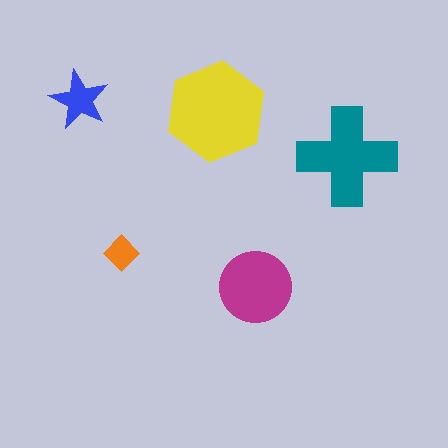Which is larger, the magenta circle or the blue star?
The magenta circle.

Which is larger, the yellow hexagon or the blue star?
The yellow hexagon.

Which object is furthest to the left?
The blue star is leftmost.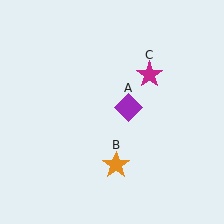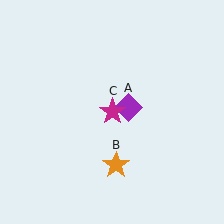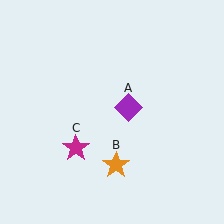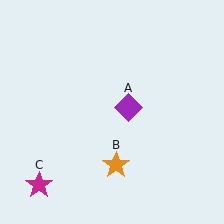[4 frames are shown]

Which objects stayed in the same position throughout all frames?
Purple diamond (object A) and orange star (object B) remained stationary.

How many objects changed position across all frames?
1 object changed position: magenta star (object C).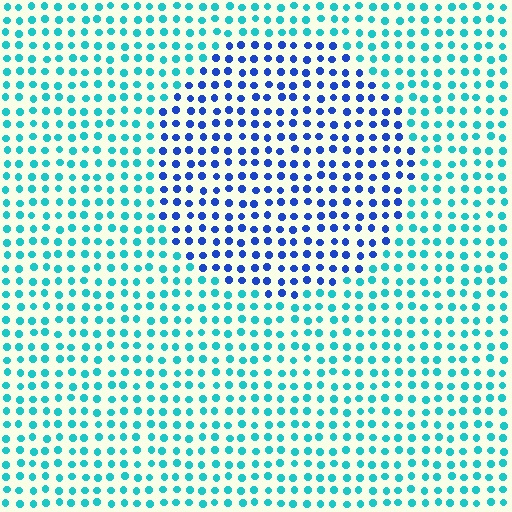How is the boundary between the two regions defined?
The boundary is defined purely by a slight shift in hue (about 47 degrees). Spacing, size, and orientation are identical on both sides.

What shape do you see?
I see a circle.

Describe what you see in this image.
The image is filled with small cyan elements in a uniform arrangement. A circle-shaped region is visible where the elements are tinted to a slightly different hue, forming a subtle color boundary.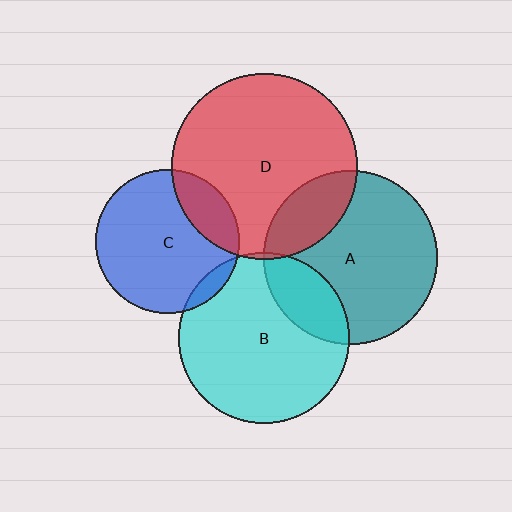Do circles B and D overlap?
Yes.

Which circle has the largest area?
Circle D (red).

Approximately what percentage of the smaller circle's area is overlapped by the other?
Approximately 5%.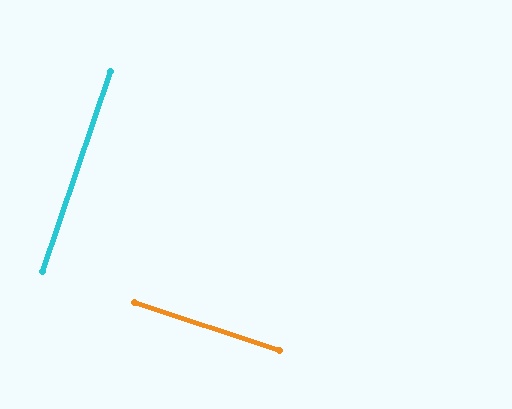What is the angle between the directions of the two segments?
Approximately 90 degrees.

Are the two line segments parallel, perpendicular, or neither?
Perpendicular — they meet at approximately 90°.